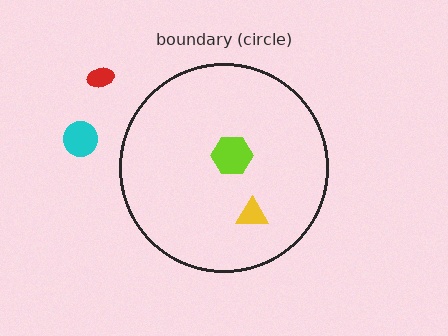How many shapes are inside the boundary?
2 inside, 2 outside.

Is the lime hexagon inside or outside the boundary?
Inside.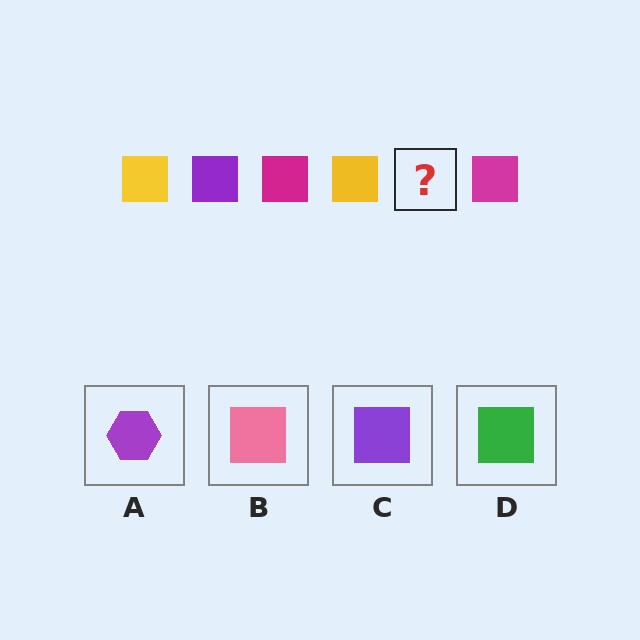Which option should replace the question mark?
Option C.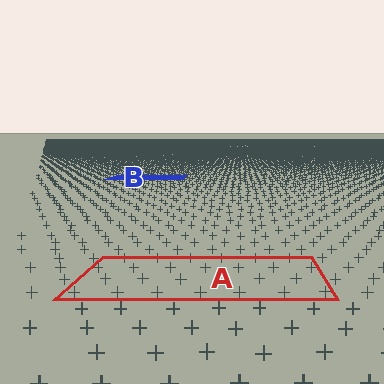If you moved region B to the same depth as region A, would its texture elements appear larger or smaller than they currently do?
They would appear larger. At a closer depth, the same texture elements are projected at a bigger on-screen size.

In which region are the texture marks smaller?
The texture marks are smaller in region B, because it is farther away.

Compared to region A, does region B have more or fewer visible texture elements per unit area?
Region B has more texture elements per unit area — they are packed more densely because it is farther away.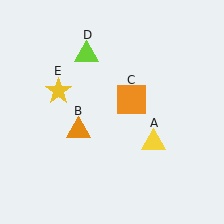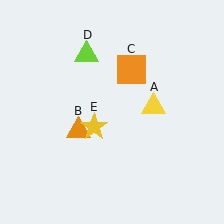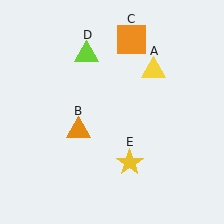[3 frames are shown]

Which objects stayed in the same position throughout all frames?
Orange triangle (object B) and lime triangle (object D) remained stationary.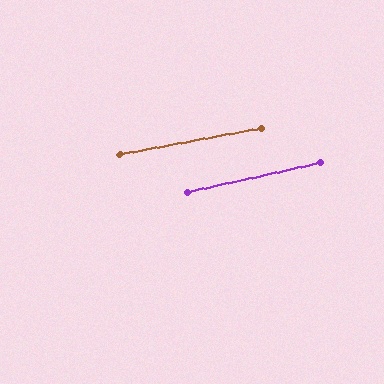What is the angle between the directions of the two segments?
Approximately 2 degrees.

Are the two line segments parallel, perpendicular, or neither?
Parallel — their directions differ by only 2.0°.